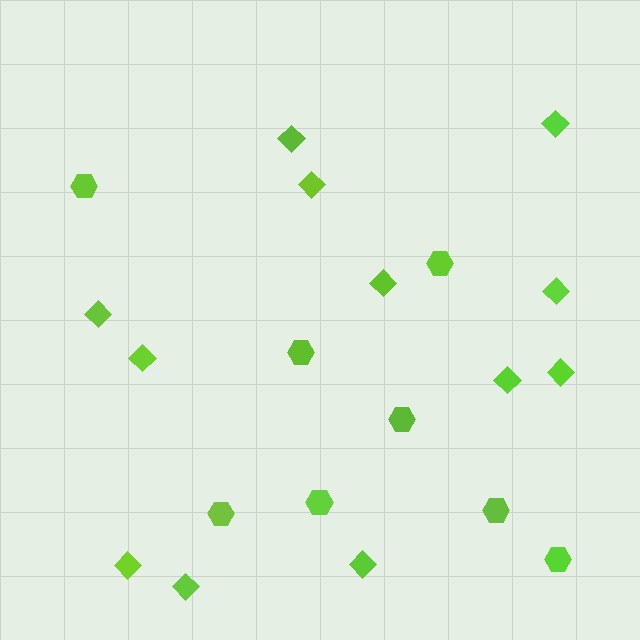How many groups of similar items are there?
There are 2 groups: one group of hexagons (8) and one group of diamonds (12).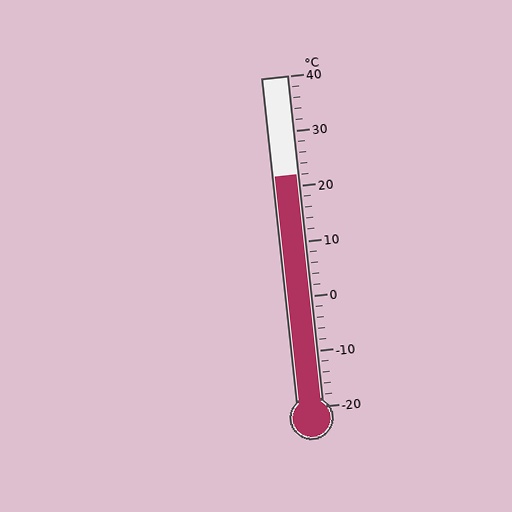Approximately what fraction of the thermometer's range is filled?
The thermometer is filled to approximately 70% of its range.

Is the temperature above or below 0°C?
The temperature is above 0°C.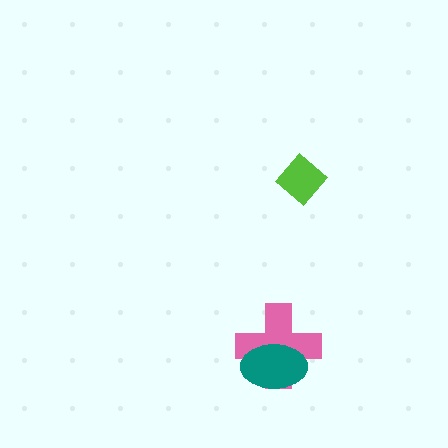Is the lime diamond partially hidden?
No, no other shape covers it.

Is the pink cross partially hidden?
Yes, it is partially covered by another shape.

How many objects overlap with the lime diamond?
0 objects overlap with the lime diamond.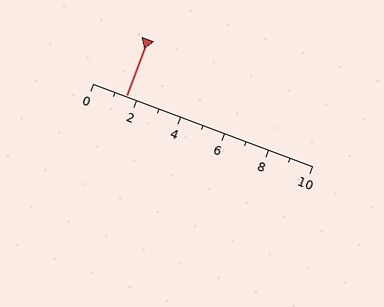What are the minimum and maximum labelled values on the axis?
The axis runs from 0 to 10.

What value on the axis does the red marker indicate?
The marker indicates approximately 1.5.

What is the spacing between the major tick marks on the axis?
The major ticks are spaced 2 apart.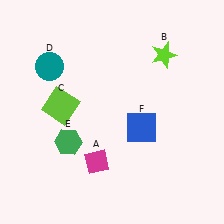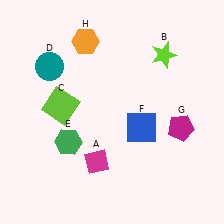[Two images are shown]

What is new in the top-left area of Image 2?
An orange hexagon (H) was added in the top-left area of Image 2.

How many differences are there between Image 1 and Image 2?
There are 2 differences between the two images.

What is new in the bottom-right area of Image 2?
A magenta pentagon (G) was added in the bottom-right area of Image 2.